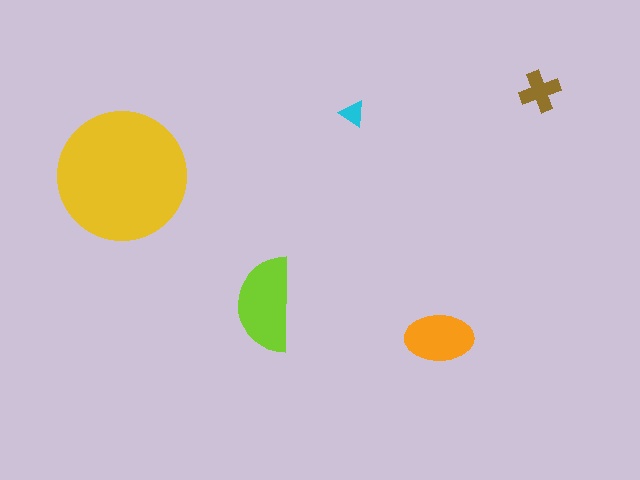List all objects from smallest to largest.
The cyan triangle, the brown cross, the orange ellipse, the lime semicircle, the yellow circle.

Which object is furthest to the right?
The brown cross is rightmost.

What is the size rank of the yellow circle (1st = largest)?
1st.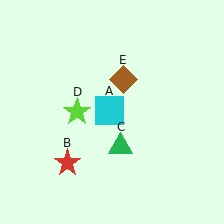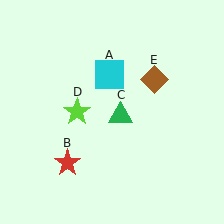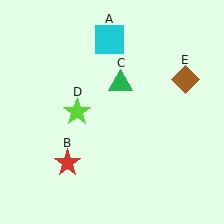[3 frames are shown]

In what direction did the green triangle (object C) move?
The green triangle (object C) moved up.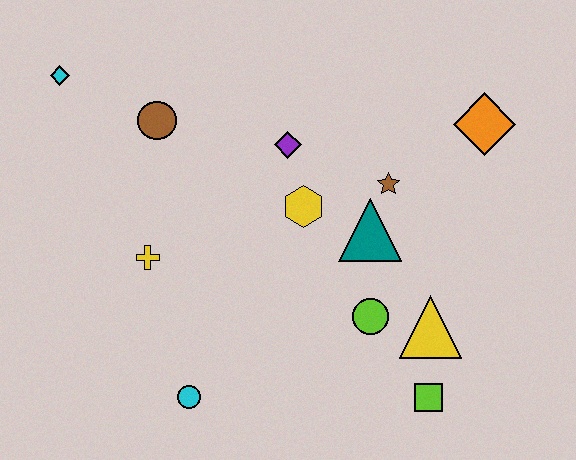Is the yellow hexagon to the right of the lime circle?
No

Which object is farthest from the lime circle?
The cyan diamond is farthest from the lime circle.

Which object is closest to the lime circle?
The yellow triangle is closest to the lime circle.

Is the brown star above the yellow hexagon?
Yes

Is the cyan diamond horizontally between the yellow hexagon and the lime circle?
No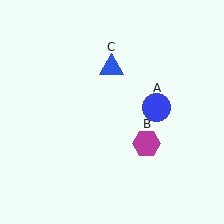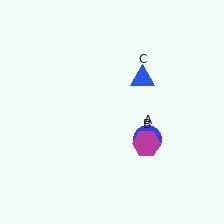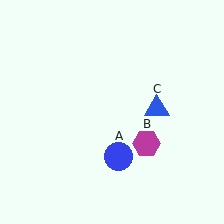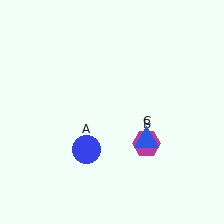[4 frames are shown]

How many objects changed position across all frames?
2 objects changed position: blue circle (object A), blue triangle (object C).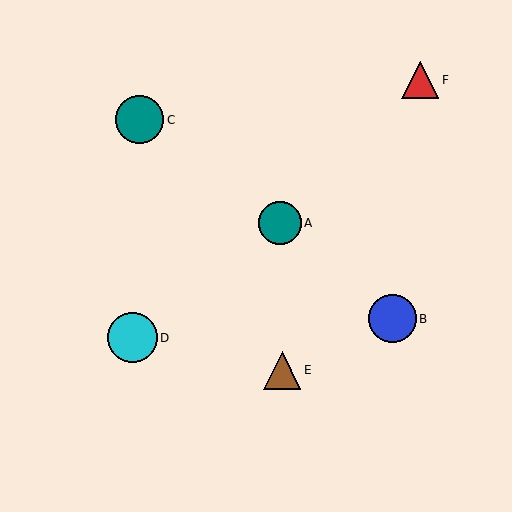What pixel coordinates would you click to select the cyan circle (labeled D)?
Click at (132, 338) to select the cyan circle D.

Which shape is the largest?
The cyan circle (labeled D) is the largest.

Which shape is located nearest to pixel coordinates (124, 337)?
The cyan circle (labeled D) at (132, 338) is nearest to that location.